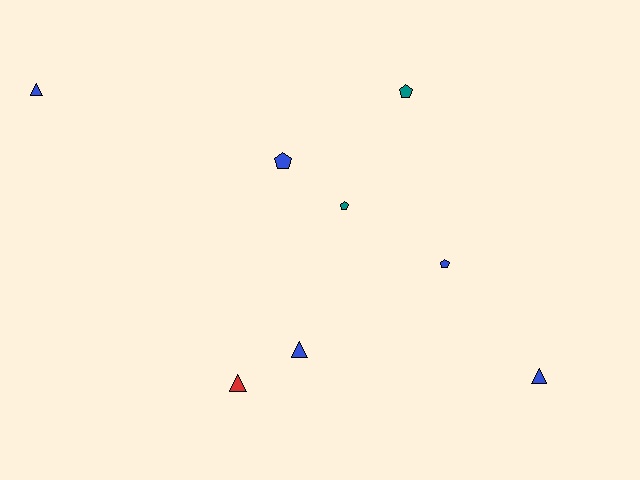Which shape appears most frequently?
Pentagon, with 4 objects.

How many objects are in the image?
There are 8 objects.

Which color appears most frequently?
Blue, with 5 objects.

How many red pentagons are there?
There are no red pentagons.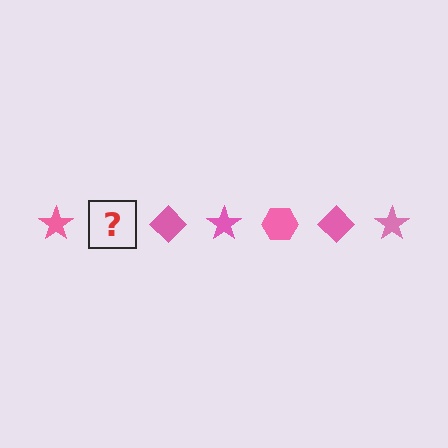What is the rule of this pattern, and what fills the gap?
The rule is that the pattern cycles through star, hexagon, diamond shapes in pink. The gap should be filled with a pink hexagon.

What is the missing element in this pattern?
The missing element is a pink hexagon.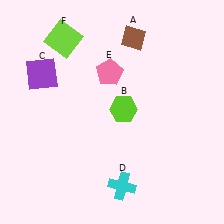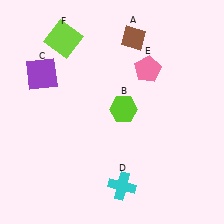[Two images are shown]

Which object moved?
The pink pentagon (E) moved right.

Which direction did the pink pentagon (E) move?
The pink pentagon (E) moved right.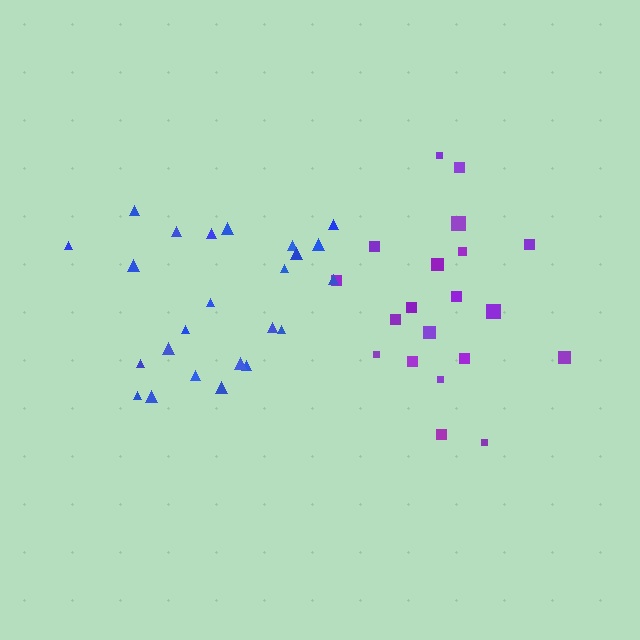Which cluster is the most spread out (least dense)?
Blue.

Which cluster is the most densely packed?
Purple.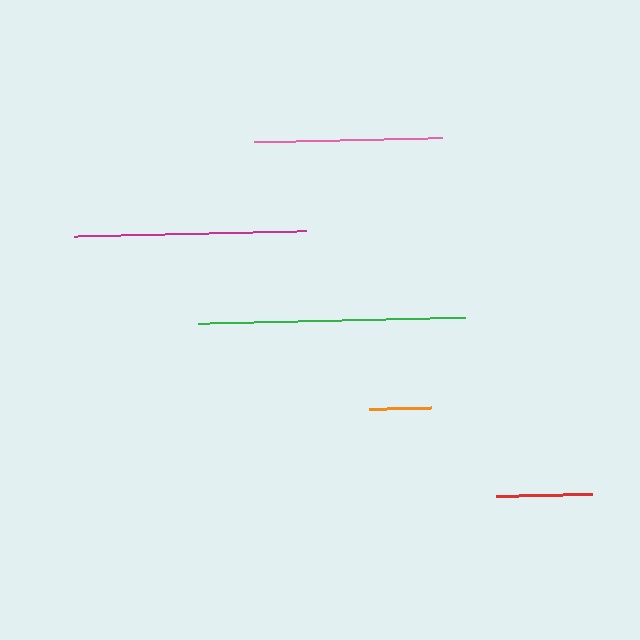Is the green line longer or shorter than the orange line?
The green line is longer than the orange line.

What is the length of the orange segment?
The orange segment is approximately 62 pixels long.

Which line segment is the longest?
The green line is the longest at approximately 266 pixels.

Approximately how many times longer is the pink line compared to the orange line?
The pink line is approximately 3.0 times the length of the orange line.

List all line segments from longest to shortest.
From longest to shortest: green, magenta, pink, red, orange.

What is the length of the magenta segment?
The magenta segment is approximately 231 pixels long.